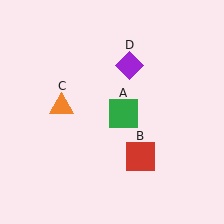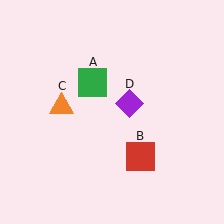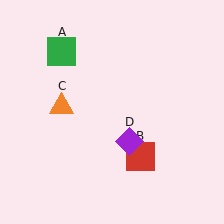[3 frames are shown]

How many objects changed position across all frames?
2 objects changed position: green square (object A), purple diamond (object D).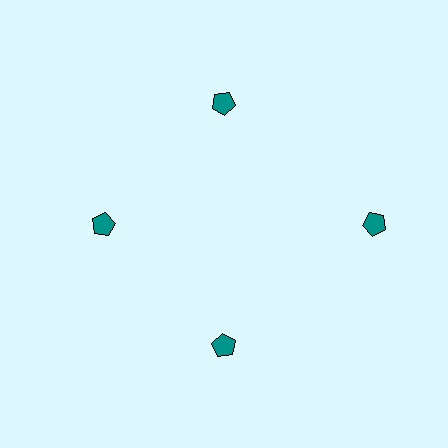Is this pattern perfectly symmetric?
No. The 4 teal pentagons are arranged in a ring, but one element near the 3 o'clock position is pushed outward from the center, breaking the 4-fold rotational symmetry.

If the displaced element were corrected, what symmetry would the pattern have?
It would have 4-fold rotational symmetry — the pattern would map onto itself every 90 degrees.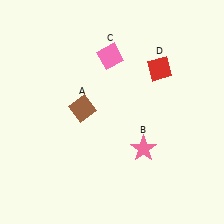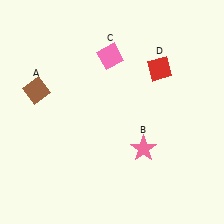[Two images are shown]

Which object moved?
The brown diamond (A) moved left.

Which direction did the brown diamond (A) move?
The brown diamond (A) moved left.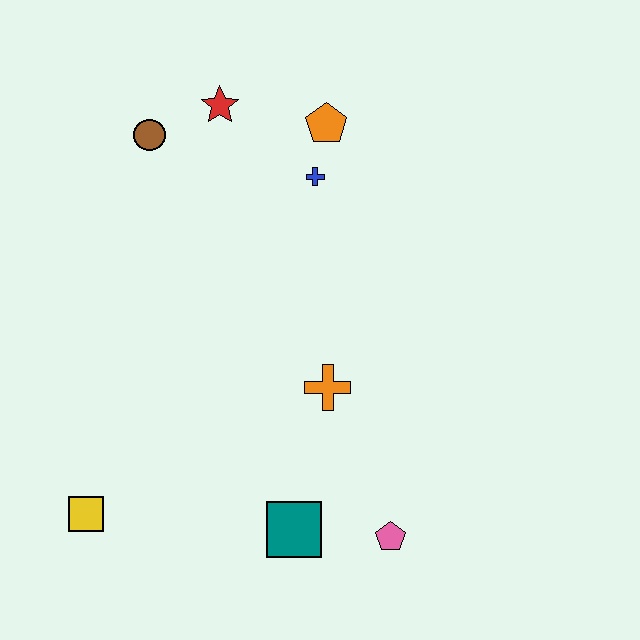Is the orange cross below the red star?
Yes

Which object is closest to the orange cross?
The teal square is closest to the orange cross.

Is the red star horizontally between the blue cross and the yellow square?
Yes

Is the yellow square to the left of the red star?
Yes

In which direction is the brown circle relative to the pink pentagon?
The brown circle is above the pink pentagon.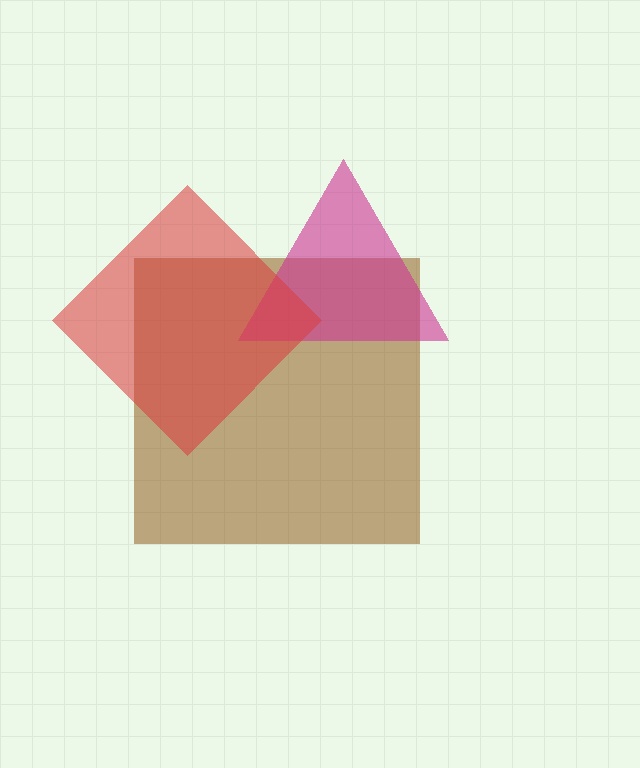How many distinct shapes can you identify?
There are 3 distinct shapes: a brown square, a magenta triangle, a red diamond.